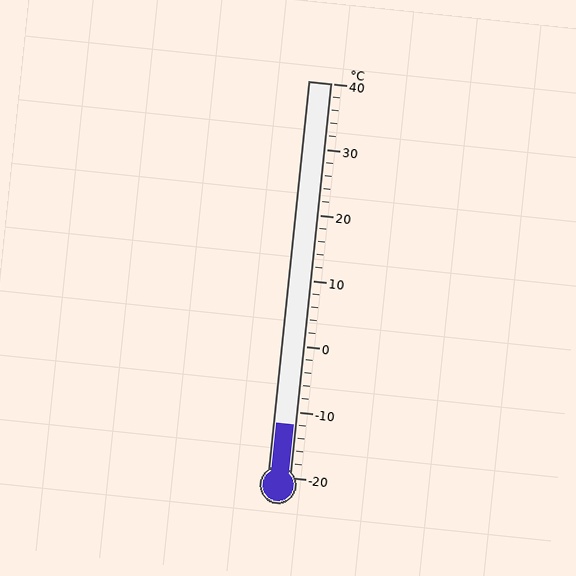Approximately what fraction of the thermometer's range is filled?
The thermometer is filled to approximately 15% of its range.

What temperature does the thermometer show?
The thermometer shows approximately -12°C.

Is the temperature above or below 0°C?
The temperature is below 0°C.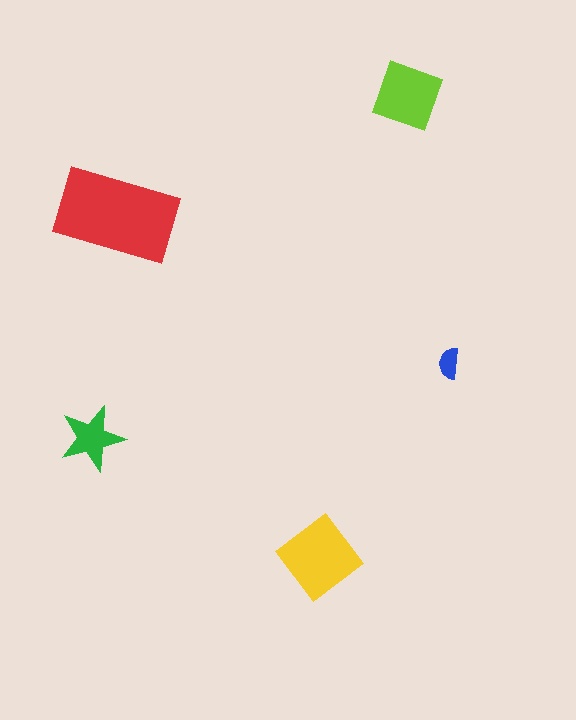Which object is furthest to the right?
The blue semicircle is rightmost.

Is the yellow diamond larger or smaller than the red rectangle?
Smaller.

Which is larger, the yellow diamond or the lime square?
The yellow diamond.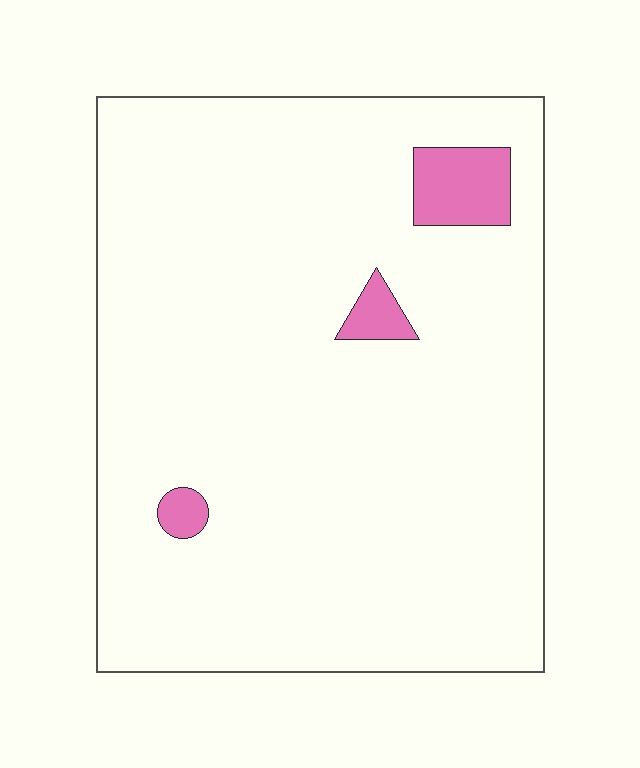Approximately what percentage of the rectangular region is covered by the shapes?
Approximately 5%.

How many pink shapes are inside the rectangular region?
3.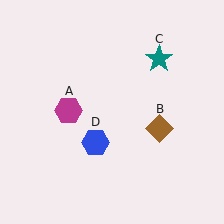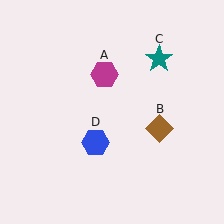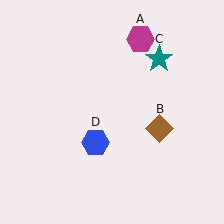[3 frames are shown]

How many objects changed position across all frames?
1 object changed position: magenta hexagon (object A).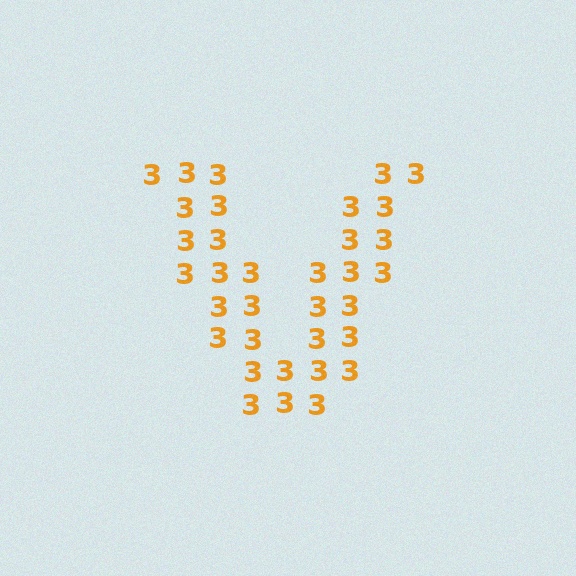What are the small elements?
The small elements are digit 3's.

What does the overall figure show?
The overall figure shows the letter V.